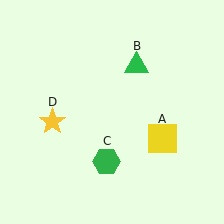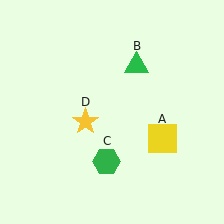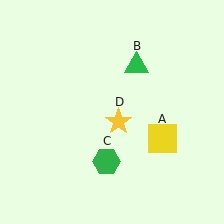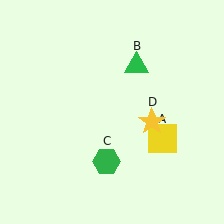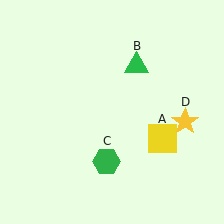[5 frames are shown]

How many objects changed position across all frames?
1 object changed position: yellow star (object D).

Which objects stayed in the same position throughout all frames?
Yellow square (object A) and green triangle (object B) and green hexagon (object C) remained stationary.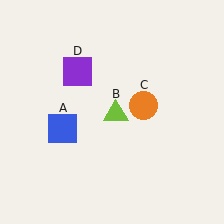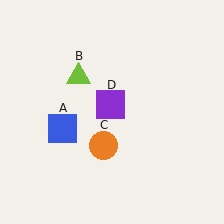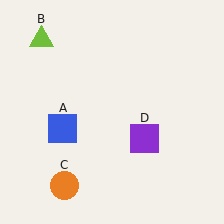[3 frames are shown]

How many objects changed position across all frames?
3 objects changed position: lime triangle (object B), orange circle (object C), purple square (object D).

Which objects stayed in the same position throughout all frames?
Blue square (object A) remained stationary.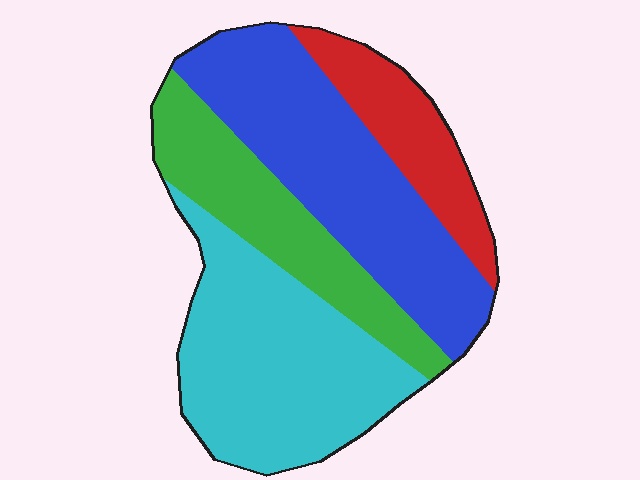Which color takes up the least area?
Red, at roughly 15%.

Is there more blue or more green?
Blue.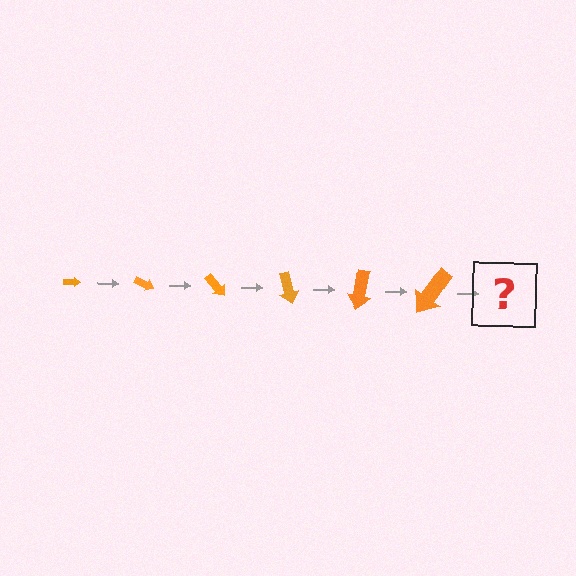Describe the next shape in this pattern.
It should be an arrow, larger than the previous one and rotated 150 degrees from the start.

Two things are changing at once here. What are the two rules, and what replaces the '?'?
The two rules are that the arrow grows larger each step and it rotates 25 degrees each step. The '?' should be an arrow, larger than the previous one and rotated 150 degrees from the start.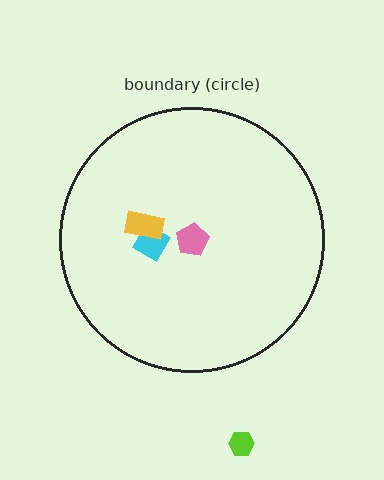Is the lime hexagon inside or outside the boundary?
Outside.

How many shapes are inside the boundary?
3 inside, 1 outside.